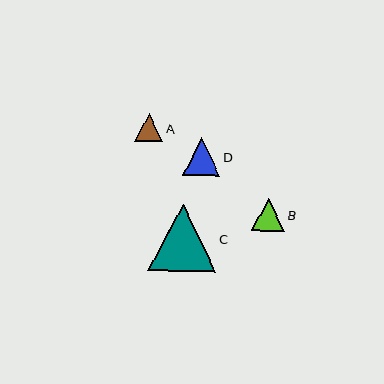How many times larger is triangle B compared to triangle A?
Triangle B is approximately 1.2 times the size of triangle A.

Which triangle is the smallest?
Triangle A is the smallest with a size of approximately 28 pixels.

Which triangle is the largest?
Triangle C is the largest with a size of approximately 67 pixels.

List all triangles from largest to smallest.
From largest to smallest: C, D, B, A.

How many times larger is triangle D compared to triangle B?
Triangle D is approximately 1.1 times the size of triangle B.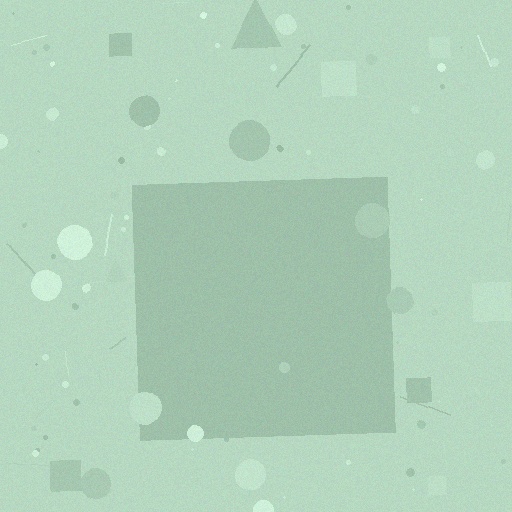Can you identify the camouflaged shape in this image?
The camouflaged shape is a square.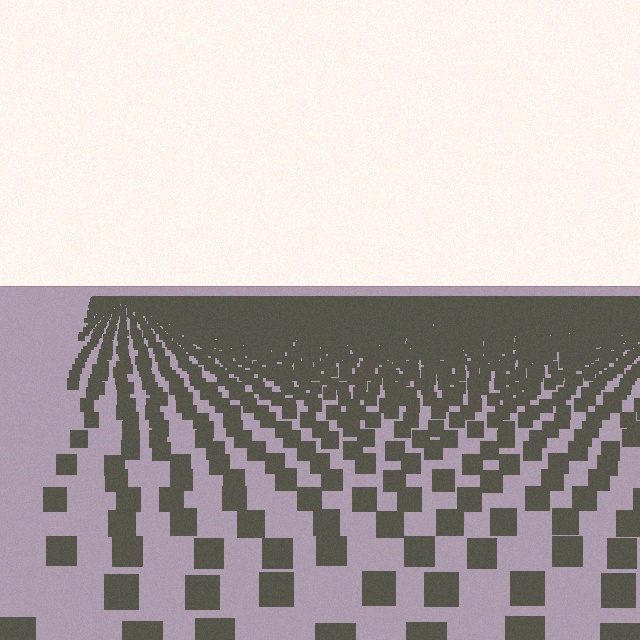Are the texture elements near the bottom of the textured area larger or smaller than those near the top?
Larger. Near the bottom, elements are closer to the viewer and appear at a bigger on-screen size.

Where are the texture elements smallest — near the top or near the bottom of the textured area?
Near the top.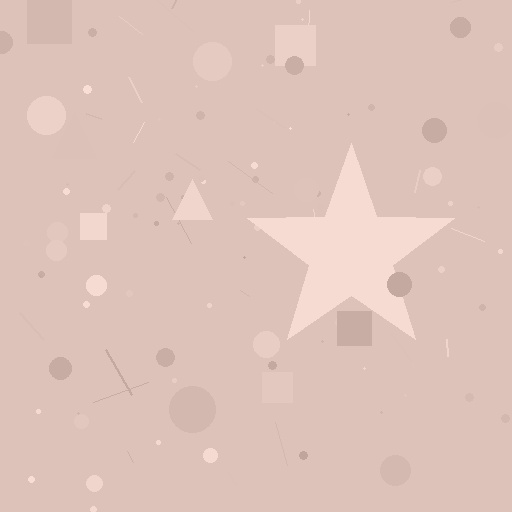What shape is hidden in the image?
A star is hidden in the image.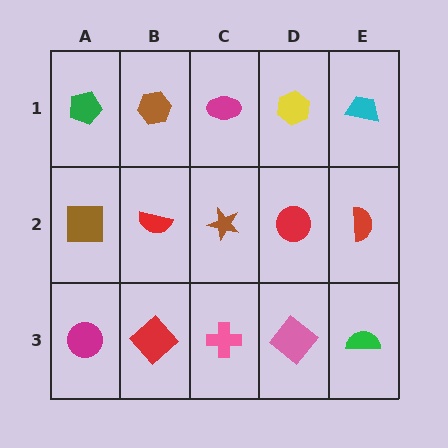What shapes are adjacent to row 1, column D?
A red circle (row 2, column D), a magenta ellipse (row 1, column C), a cyan trapezoid (row 1, column E).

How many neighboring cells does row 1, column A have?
2.